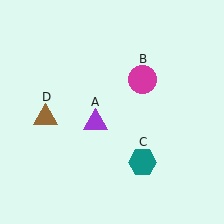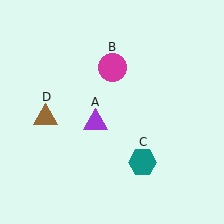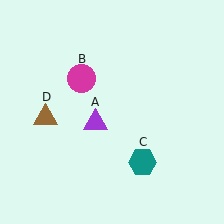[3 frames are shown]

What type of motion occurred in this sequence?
The magenta circle (object B) rotated counterclockwise around the center of the scene.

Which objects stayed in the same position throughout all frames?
Purple triangle (object A) and teal hexagon (object C) and brown triangle (object D) remained stationary.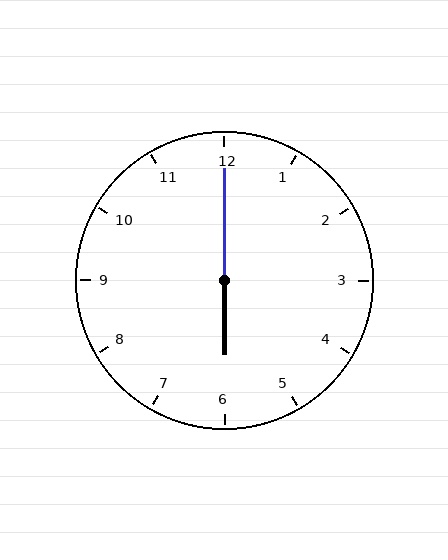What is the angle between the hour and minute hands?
Approximately 180 degrees.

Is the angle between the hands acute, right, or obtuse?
It is obtuse.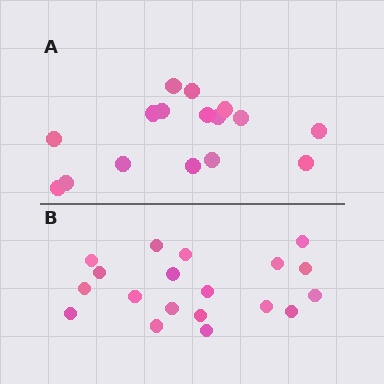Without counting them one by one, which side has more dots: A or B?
Region B (the bottom region) has more dots.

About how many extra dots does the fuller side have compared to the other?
Region B has just a few more — roughly 2 or 3 more dots than region A.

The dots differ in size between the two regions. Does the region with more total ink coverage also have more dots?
No. Region A has more total ink coverage because its dots are larger, but region B actually contains more individual dots. Total area can be misleading — the number of items is what matters here.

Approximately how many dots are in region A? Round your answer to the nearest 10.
About 20 dots. (The exact count is 16, which rounds to 20.)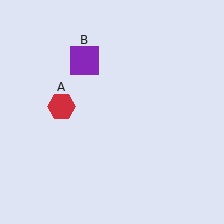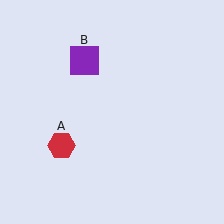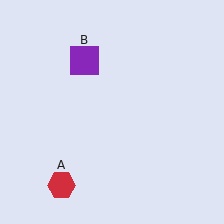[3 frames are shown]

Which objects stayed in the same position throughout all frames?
Purple square (object B) remained stationary.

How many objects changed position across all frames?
1 object changed position: red hexagon (object A).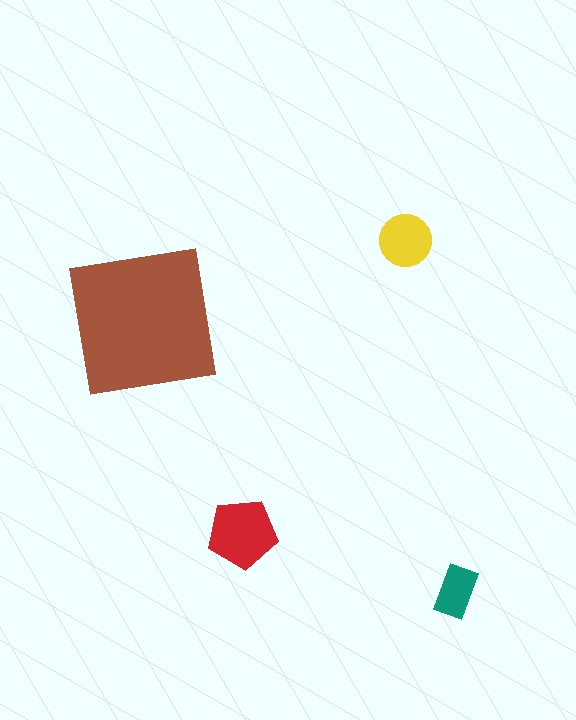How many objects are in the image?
There are 4 objects in the image.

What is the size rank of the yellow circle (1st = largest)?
3rd.